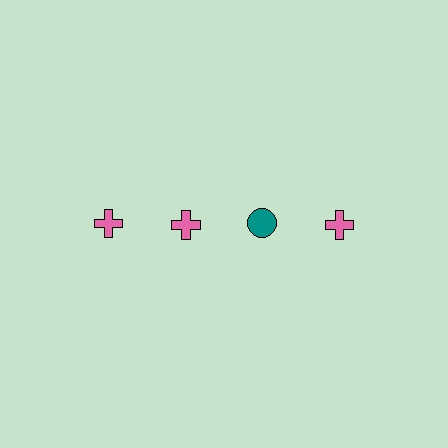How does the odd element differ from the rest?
It differs in both color (teal instead of pink) and shape (circle instead of cross).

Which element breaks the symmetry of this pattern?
The teal circle in the top row, center column breaks the symmetry. All other shapes are pink crosses.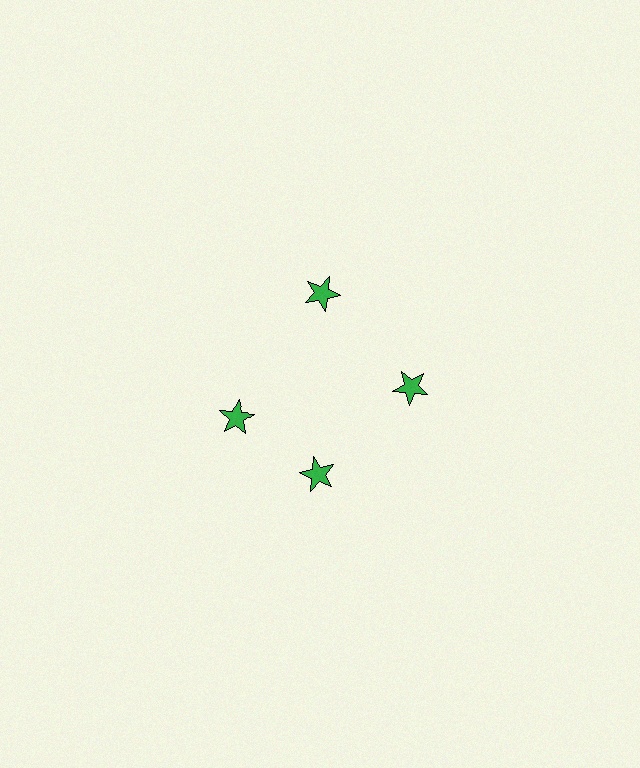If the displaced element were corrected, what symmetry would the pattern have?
It would have 4-fold rotational symmetry — the pattern would map onto itself every 90 degrees.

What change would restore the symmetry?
The symmetry would be restored by rotating it back into even spacing with its neighbors so that all 4 stars sit at equal angles and equal distance from the center.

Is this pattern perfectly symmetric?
No. The 4 green stars are arranged in a ring, but one element near the 9 o'clock position is rotated out of alignment along the ring, breaking the 4-fold rotational symmetry.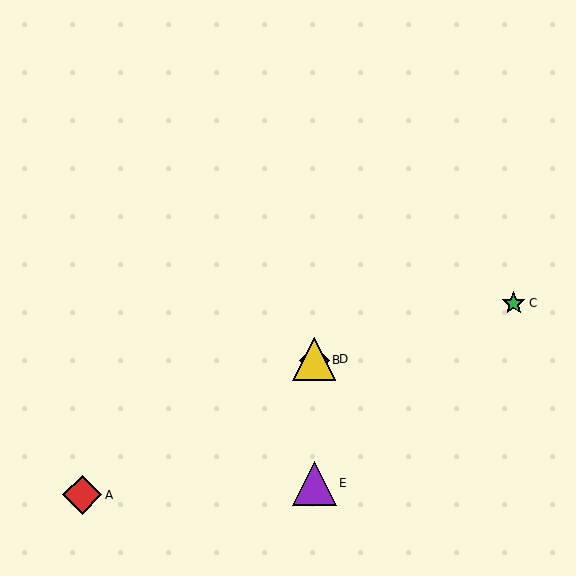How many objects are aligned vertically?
3 objects (B, D, E) are aligned vertically.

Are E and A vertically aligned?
No, E is at x≈314 and A is at x≈82.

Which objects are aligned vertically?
Objects B, D, E are aligned vertically.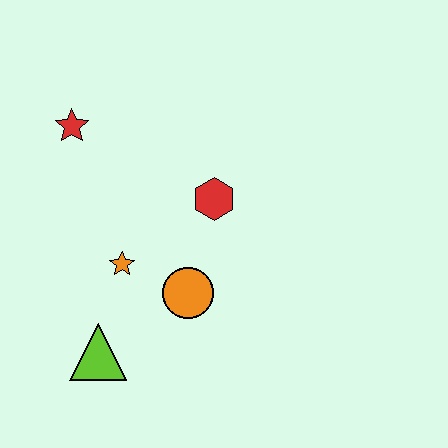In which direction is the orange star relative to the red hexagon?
The orange star is to the left of the red hexagon.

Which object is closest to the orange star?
The orange circle is closest to the orange star.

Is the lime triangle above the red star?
No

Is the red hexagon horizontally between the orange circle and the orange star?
No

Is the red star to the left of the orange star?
Yes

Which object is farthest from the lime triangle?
The red star is farthest from the lime triangle.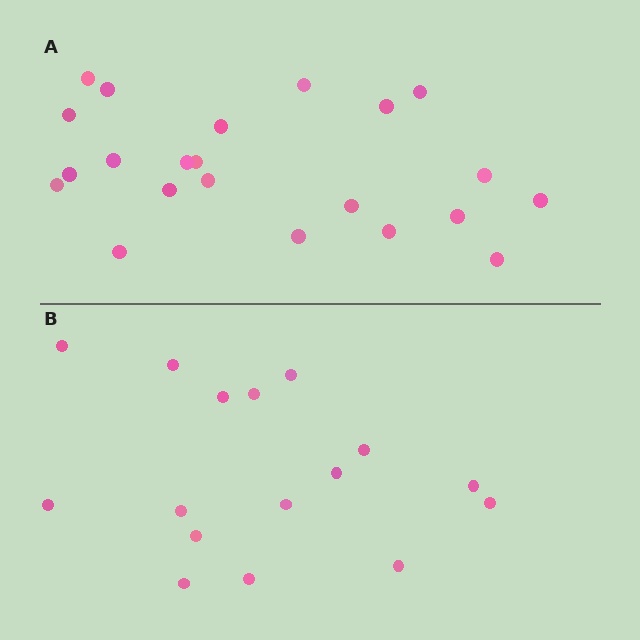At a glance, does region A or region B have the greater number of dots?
Region A (the top region) has more dots.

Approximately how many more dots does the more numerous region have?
Region A has about 6 more dots than region B.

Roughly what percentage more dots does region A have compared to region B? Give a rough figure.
About 40% more.